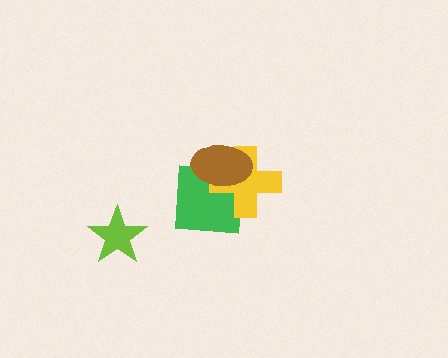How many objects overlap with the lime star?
0 objects overlap with the lime star.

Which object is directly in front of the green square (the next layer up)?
The yellow cross is directly in front of the green square.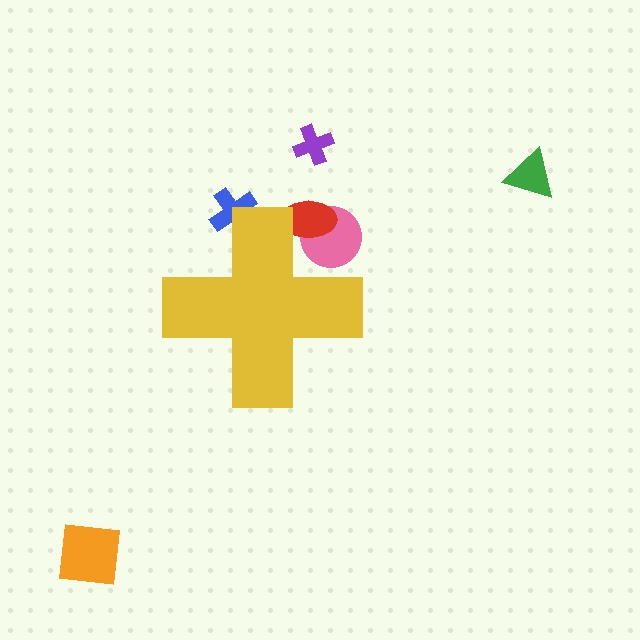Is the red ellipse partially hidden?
Yes, the red ellipse is partially hidden behind the yellow cross.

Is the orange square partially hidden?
No, the orange square is fully visible.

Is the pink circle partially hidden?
Yes, the pink circle is partially hidden behind the yellow cross.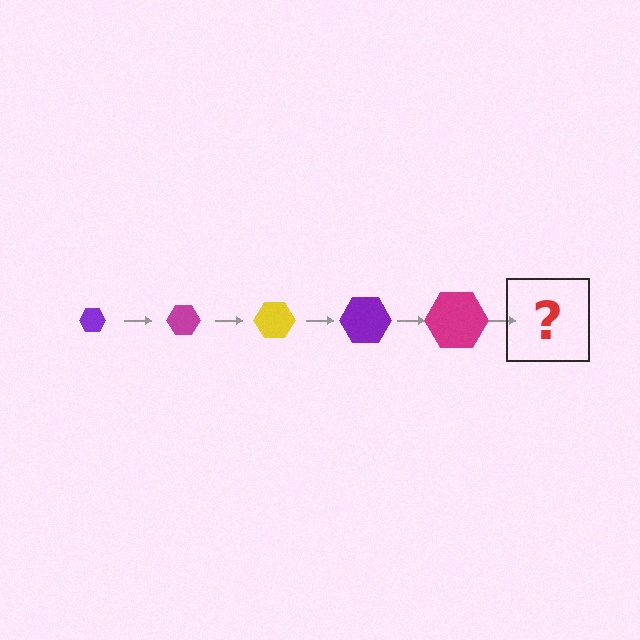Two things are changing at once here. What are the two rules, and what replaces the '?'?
The two rules are that the hexagon grows larger each step and the color cycles through purple, magenta, and yellow. The '?' should be a yellow hexagon, larger than the previous one.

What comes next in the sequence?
The next element should be a yellow hexagon, larger than the previous one.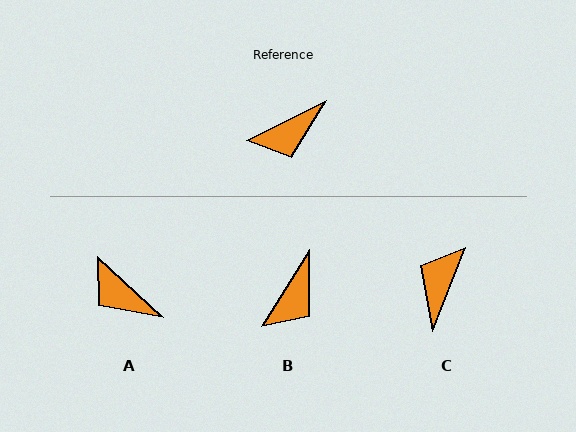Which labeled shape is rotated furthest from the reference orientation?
C, about 137 degrees away.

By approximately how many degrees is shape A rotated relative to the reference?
Approximately 69 degrees clockwise.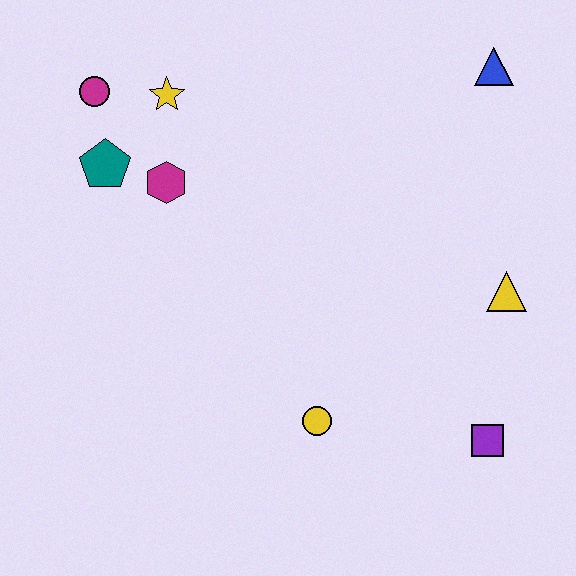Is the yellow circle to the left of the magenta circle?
No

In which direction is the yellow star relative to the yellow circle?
The yellow star is above the yellow circle.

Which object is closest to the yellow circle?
The purple square is closest to the yellow circle.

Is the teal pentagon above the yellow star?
No